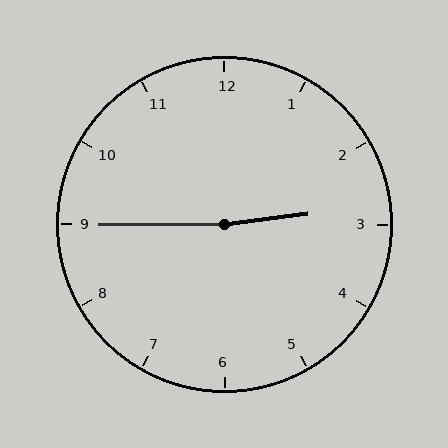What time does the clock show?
2:45.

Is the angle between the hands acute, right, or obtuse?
It is obtuse.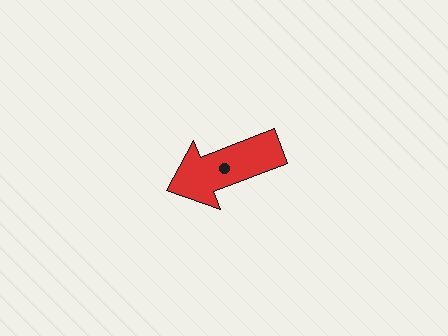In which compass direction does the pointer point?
West.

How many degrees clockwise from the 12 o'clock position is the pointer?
Approximately 249 degrees.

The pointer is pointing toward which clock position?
Roughly 8 o'clock.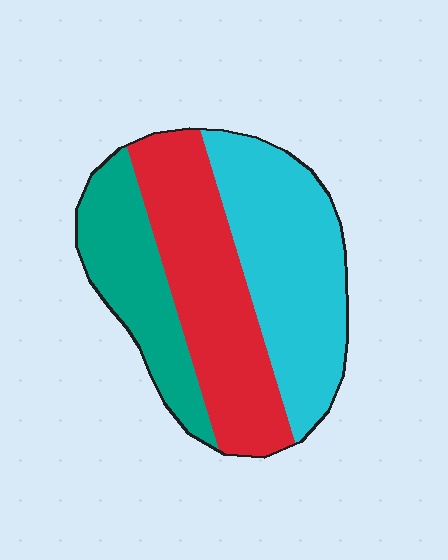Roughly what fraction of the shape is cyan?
Cyan takes up about three eighths (3/8) of the shape.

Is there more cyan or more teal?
Cyan.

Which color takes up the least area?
Teal, at roughly 25%.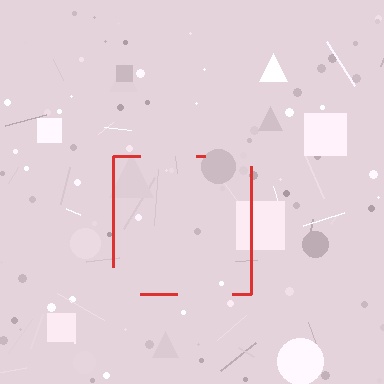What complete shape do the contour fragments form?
The contour fragments form a square.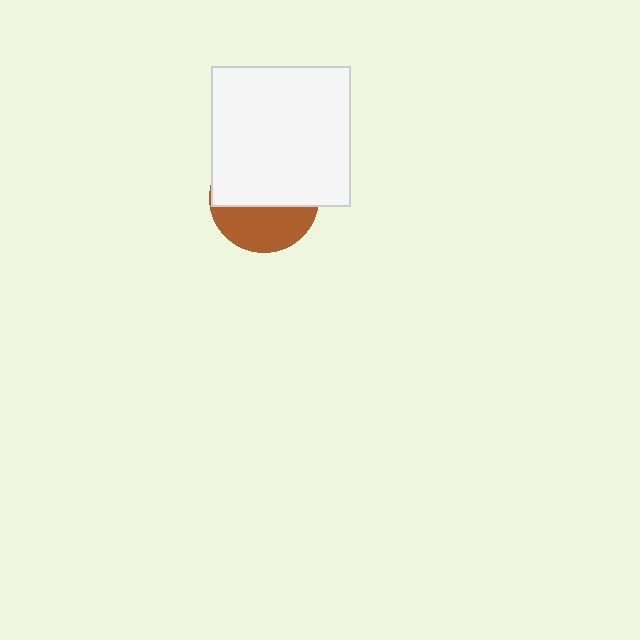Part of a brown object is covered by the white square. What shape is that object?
It is a circle.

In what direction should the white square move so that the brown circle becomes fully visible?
The white square should move up. That is the shortest direction to clear the overlap and leave the brown circle fully visible.